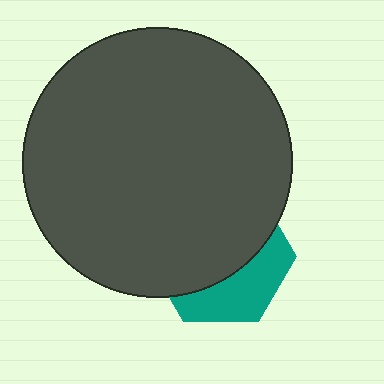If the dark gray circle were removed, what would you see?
You would see the complete teal hexagon.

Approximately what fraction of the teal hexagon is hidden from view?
Roughly 65% of the teal hexagon is hidden behind the dark gray circle.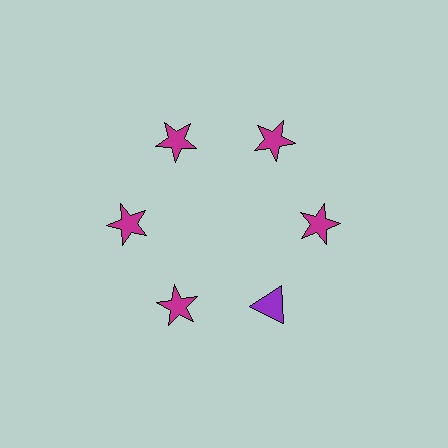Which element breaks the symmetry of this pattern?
The purple triangle at roughly the 5 o'clock position breaks the symmetry. All other shapes are magenta stars.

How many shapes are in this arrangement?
There are 6 shapes arranged in a ring pattern.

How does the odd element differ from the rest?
It differs in both color (purple instead of magenta) and shape (triangle instead of star).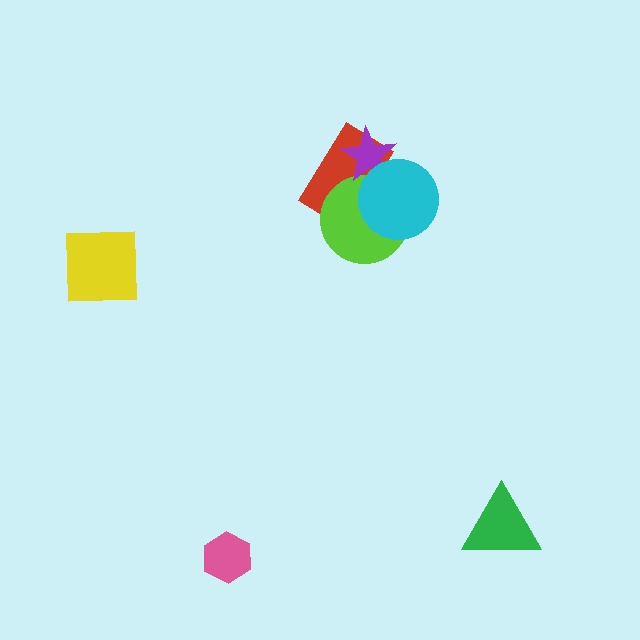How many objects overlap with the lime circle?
3 objects overlap with the lime circle.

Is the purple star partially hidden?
Yes, it is partially covered by another shape.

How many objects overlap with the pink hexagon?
0 objects overlap with the pink hexagon.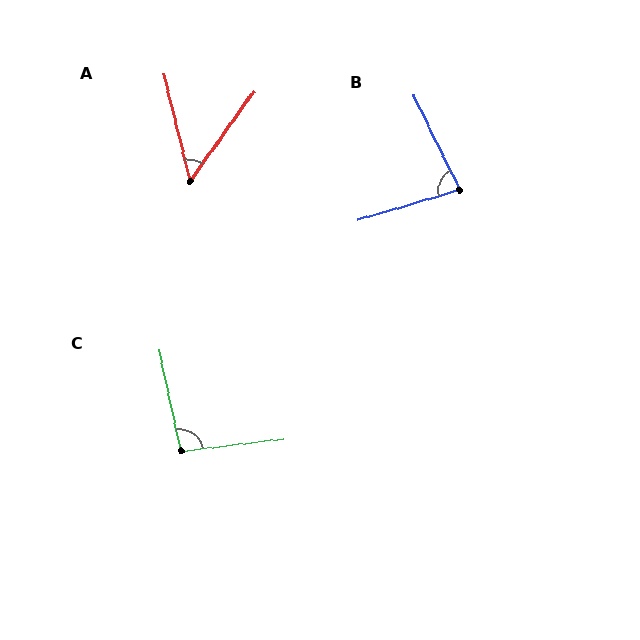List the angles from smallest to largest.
A (50°), B (80°), C (95°).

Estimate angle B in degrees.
Approximately 80 degrees.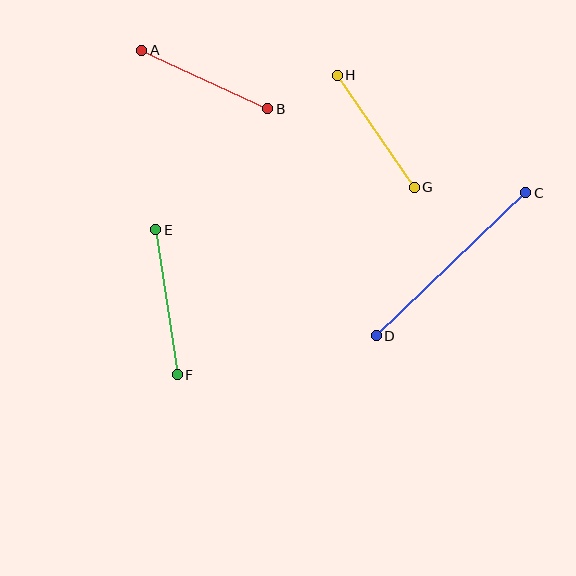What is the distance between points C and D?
The distance is approximately 207 pixels.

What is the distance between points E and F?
The distance is approximately 146 pixels.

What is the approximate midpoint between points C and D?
The midpoint is at approximately (451, 264) pixels.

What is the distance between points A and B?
The distance is approximately 139 pixels.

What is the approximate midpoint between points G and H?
The midpoint is at approximately (376, 131) pixels.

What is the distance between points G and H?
The distance is approximately 136 pixels.